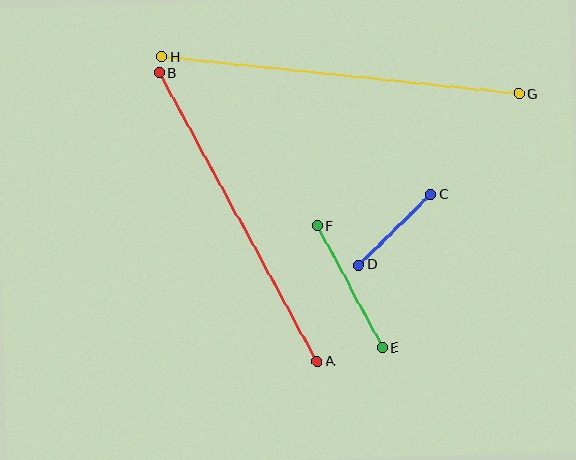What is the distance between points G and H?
The distance is approximately 359 pixels.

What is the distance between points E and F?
The distance is approximately 138 pixels.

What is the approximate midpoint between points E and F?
The midpoint is at approximately (350, 287) pixels.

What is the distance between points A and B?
The distance is approximately 329 pixels.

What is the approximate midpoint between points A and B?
The midpoint is at approximately (238, 217) pixels.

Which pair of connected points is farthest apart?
Points G and H are farthest apart.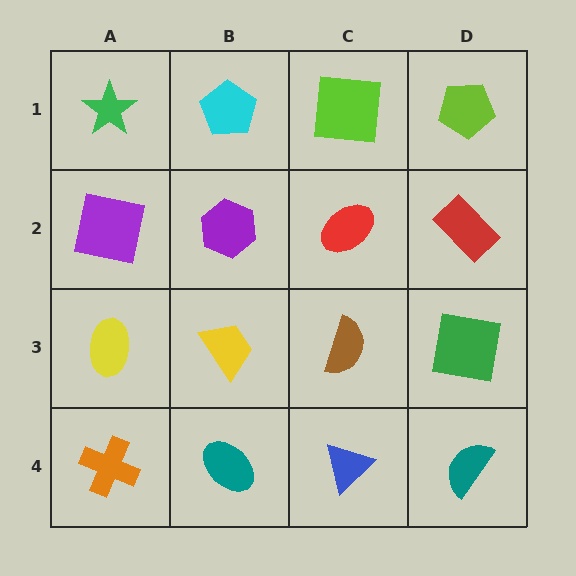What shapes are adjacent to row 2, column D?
A lime pentagon (row 1, column D), a green square (row 3, column D), a red ellipse (row 2, column C).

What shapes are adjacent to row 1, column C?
A red ellipse (row 2, column C), a cyan pentagon (row 1, column B), a lime pentagon (row 1, column D).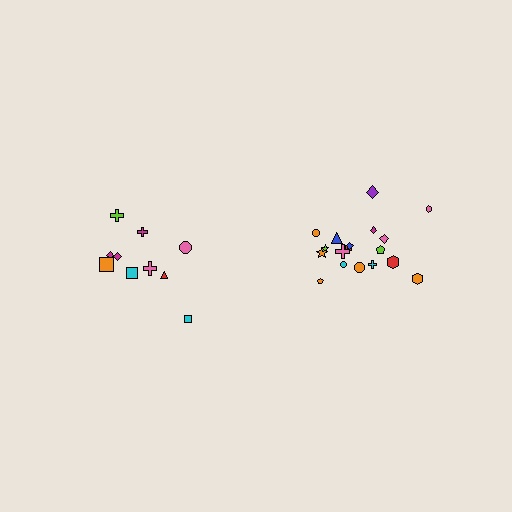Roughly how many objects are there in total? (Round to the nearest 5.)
Roughly 30 objects in total.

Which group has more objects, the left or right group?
The right group.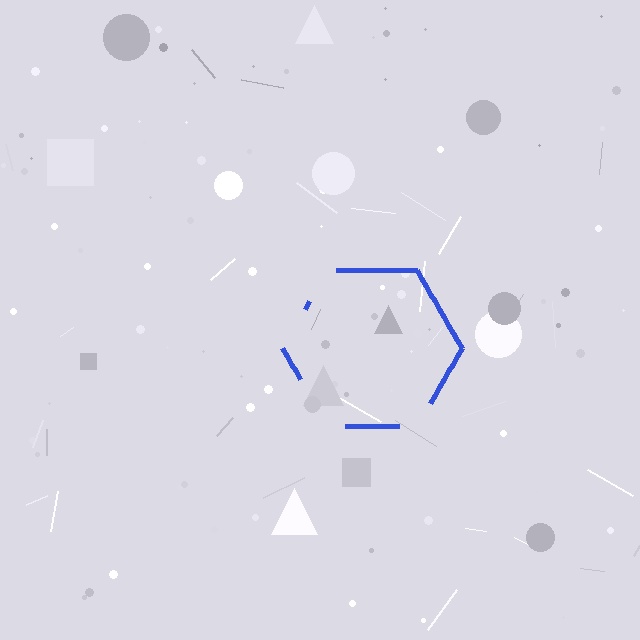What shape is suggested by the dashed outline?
The dashed outline suggests a hexagon.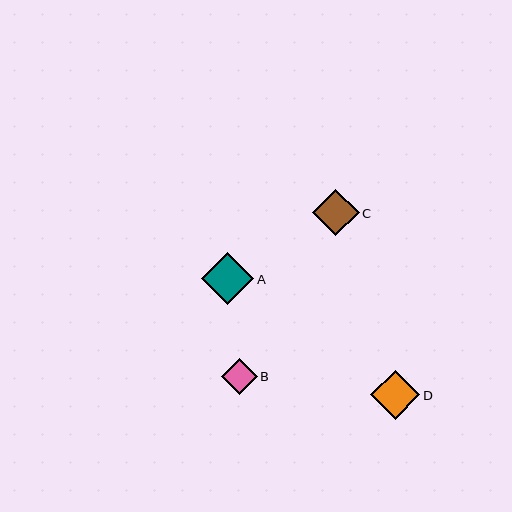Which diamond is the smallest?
Diamond B is the smallest with a size of approximately 36 pixels.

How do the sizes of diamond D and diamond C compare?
Diamond D and diamond C are approximately the same size.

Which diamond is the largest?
Diamond A is the largest with a size of approximately 52 pixels.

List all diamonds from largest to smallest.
From largest to smallest: A, D, C, B.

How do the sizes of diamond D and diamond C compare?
Diamond D and diamond C are approximately the same size.